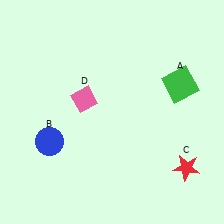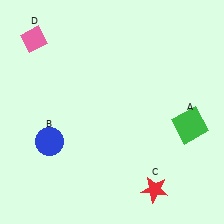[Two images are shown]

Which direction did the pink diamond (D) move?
The pink diamond (D) moved up.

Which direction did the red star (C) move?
The red star (C) moved left.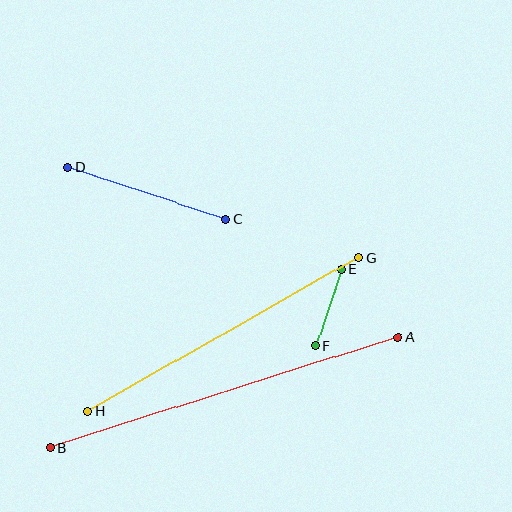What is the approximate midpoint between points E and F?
The midpoint is at approximately (329, 307) pixels.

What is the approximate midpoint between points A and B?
The midpoint is at approximately (224, 392) pixels.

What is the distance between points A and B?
The distance is approximately 365 pixels.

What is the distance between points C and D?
The distance is approximately 167 pixels.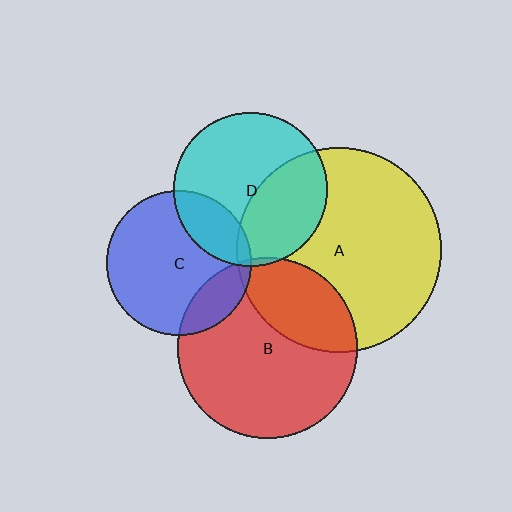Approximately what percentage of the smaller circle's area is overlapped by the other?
Approximately 20%.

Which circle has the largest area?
Circle A (yellow).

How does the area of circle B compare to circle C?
Approximately 1.6 times.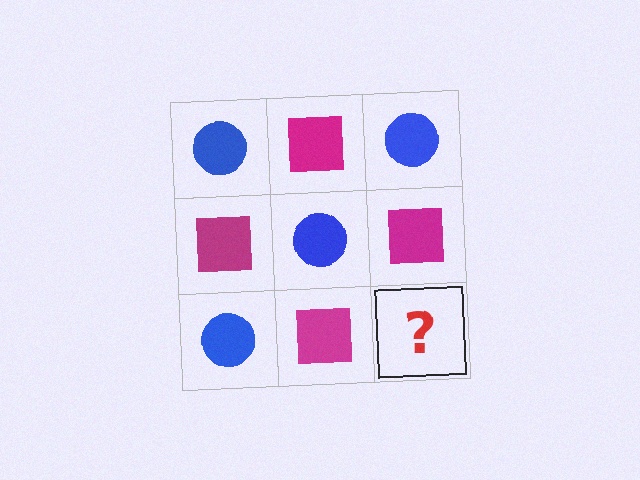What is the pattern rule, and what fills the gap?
The rule is that it alternates blue circle and magenta square in a checkerboard pattern. The gap should be filled with a blue circle.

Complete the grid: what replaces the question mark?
The question mark should be replaced with a blue circle.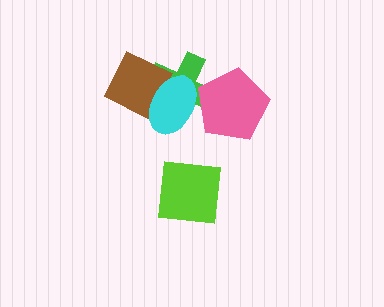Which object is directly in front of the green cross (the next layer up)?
The brown diamond is directly in front of the green cross.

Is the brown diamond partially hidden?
Yes, it is partially covered by another shape.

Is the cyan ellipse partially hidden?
Yes, it is partially covered by another shape.